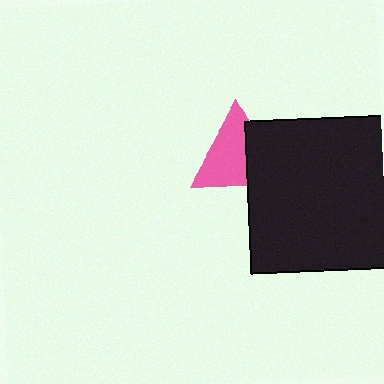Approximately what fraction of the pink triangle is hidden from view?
Roughly 35% of the pink triangle is hidden behind the black square.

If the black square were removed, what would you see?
You would see the complete pink triangle.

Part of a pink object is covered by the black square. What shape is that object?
It is a triangle.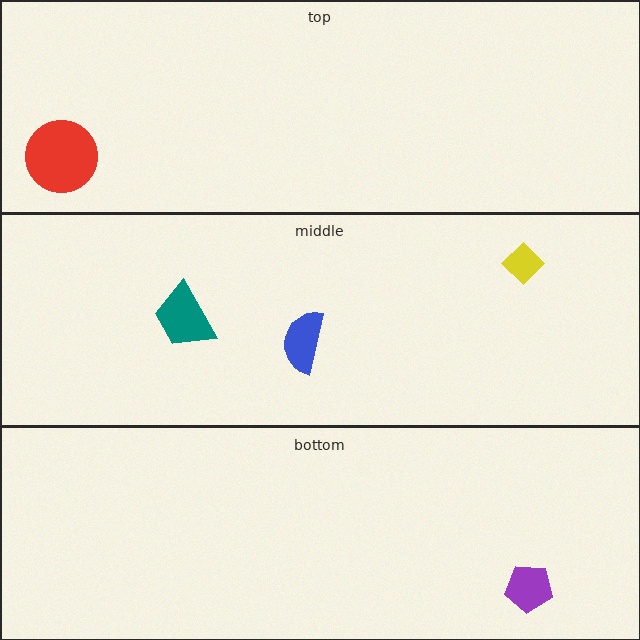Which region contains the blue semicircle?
The middle region.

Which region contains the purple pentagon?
The bottom region.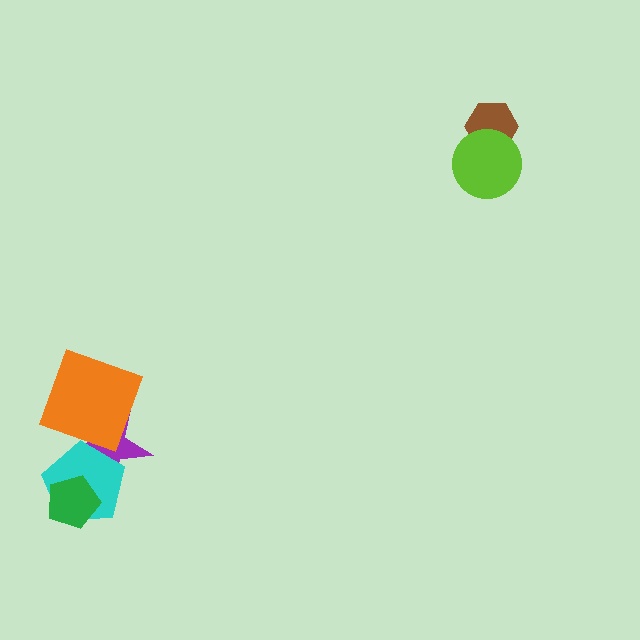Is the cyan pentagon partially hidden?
Yes, it is partially covered by another shape.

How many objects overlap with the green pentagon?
2 objects overlap with the green pentagon.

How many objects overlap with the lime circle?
1 object overlaps with the lime circle.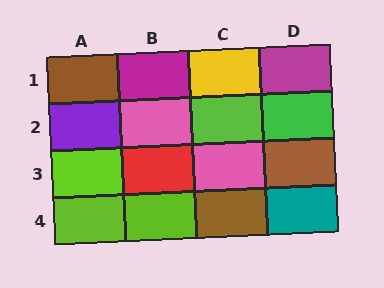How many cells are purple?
1 cell is purple.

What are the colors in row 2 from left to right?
Purple, pink, lime, green.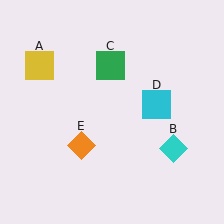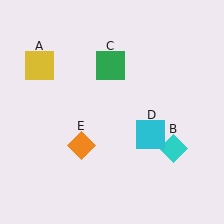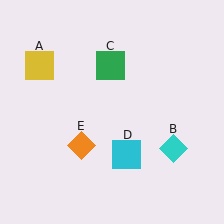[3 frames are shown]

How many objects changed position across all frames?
1 object changed position: cyan square (object D).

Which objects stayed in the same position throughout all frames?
Yellow square (object A) and cyan diamond (object B) and green square (object C) and orange diamond (object E) remained stationary.